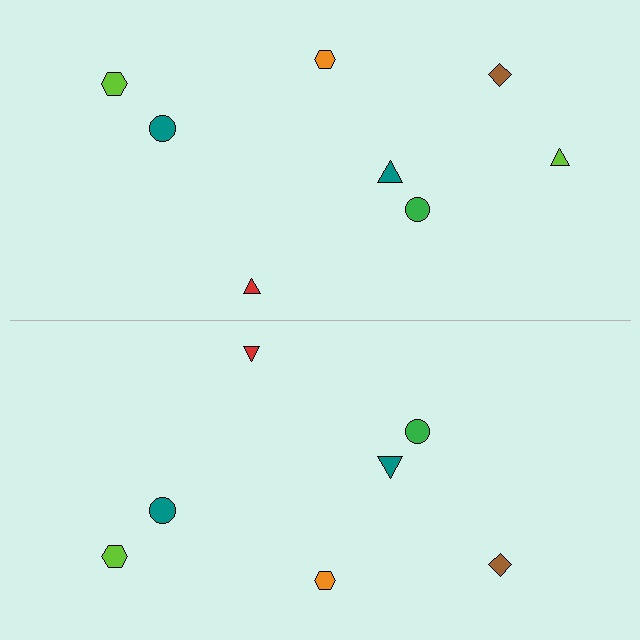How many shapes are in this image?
There are 15 shapes in this image.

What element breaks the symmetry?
A lime triangle is missing from the bottom side.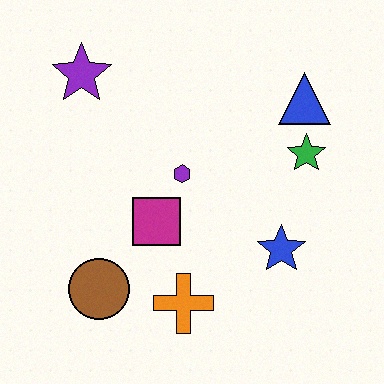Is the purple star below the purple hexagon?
No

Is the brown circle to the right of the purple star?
Yes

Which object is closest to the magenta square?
The purple hexagon is closest to the magenta square.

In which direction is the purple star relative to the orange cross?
The purple star is above the orange cross.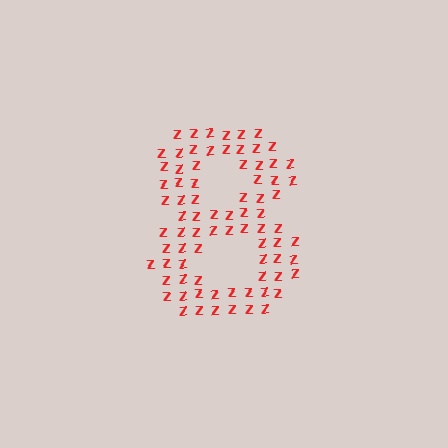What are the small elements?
The small elements are letter Z's.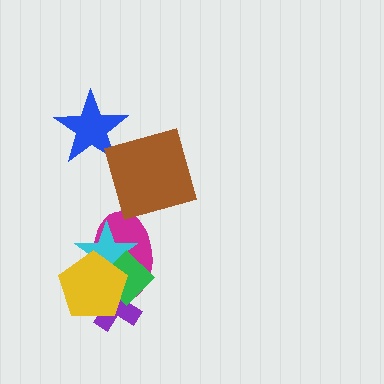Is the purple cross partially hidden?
Yes, it is partially covered by another shape.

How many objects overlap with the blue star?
0 objects overlap with the blue star.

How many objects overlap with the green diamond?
4 objects overlap with the green diamond.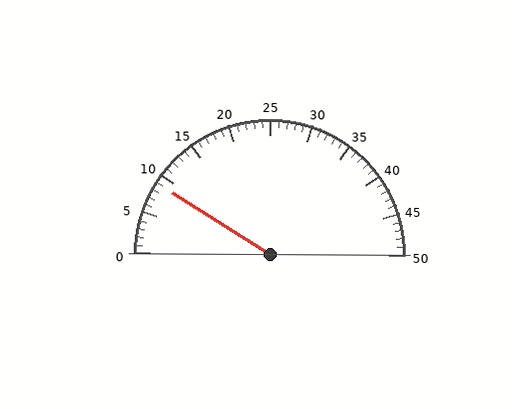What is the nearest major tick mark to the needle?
The nearest major tick mark is 10.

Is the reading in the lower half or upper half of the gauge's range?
The reading is in the lower half of the range (0 to 50).